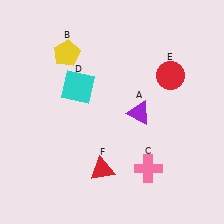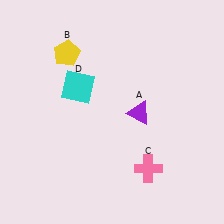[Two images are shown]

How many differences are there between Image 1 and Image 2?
There are 2 differences between the two images.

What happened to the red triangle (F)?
The red triangle (F) was removed in Image 2. It was in the bottom-left area of Image 1.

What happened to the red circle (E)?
The red circle (E) was removed in Image 2. It was in the top-right area of Image 1.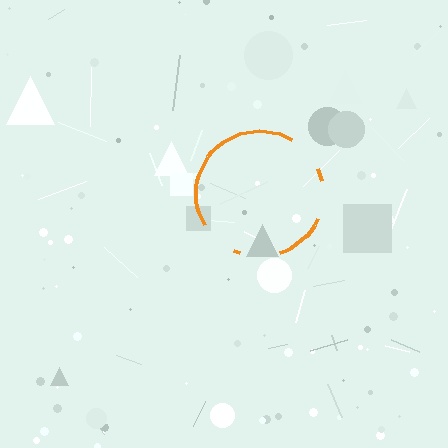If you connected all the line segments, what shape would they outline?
They would outline a circle.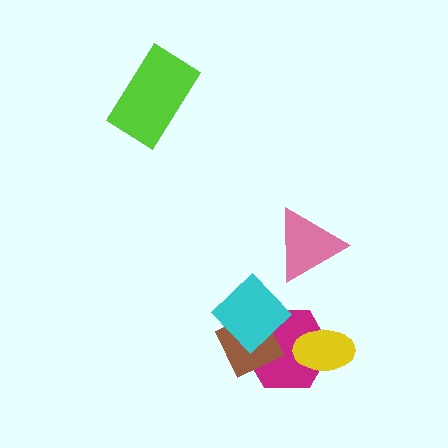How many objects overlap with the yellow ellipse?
1 object overlaps with the yellow ellipse.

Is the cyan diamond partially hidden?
No, no other shape covers it.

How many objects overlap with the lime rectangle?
0 objects overlap with the lime rectangle.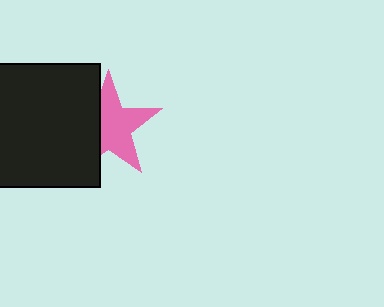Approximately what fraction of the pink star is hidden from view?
Roughly 37% of the pink star is hidden behind the black square.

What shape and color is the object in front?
The object in front is a black square.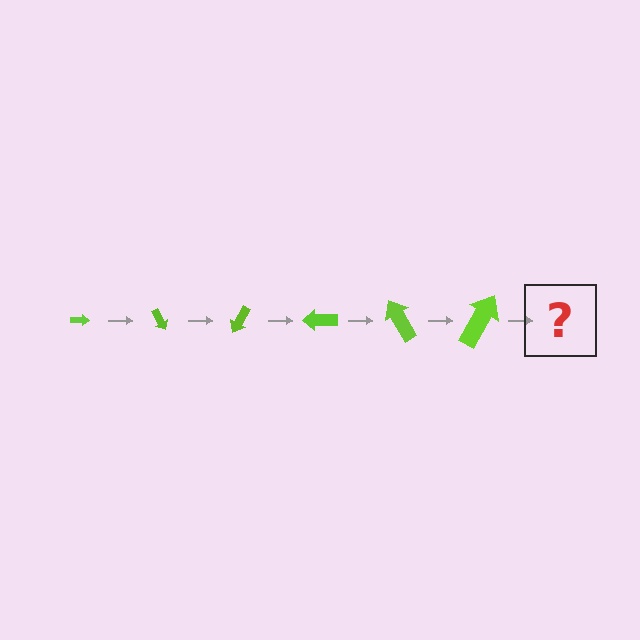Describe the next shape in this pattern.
It should be an arrow, larger than the previous one and rotated 360 degrees from the start.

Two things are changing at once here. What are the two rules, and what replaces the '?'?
The two rules are that the arrow grows larger each step and it rotates 60 degrees each step. The '?' should be an arrow, larger than the previous one and rotated 360 degrees from the start.